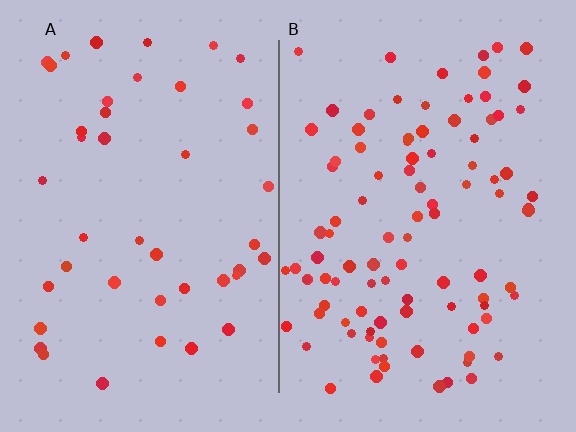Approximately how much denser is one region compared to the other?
Approximately 2.2× — region B over region A.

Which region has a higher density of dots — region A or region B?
B (the right).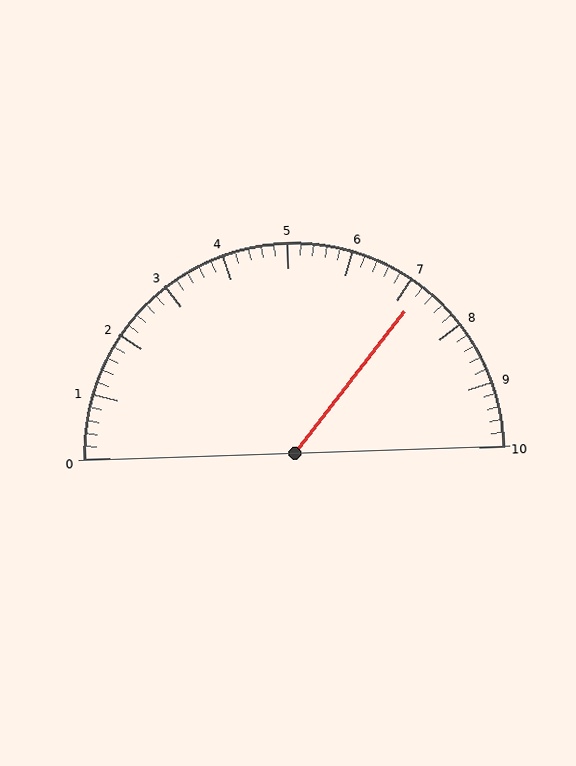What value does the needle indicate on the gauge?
The needle indicates approximately 7.2.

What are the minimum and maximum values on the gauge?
The gauge ranges from 0 to 10.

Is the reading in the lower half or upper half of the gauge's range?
The reading is in the upper half of the range (0 to 10).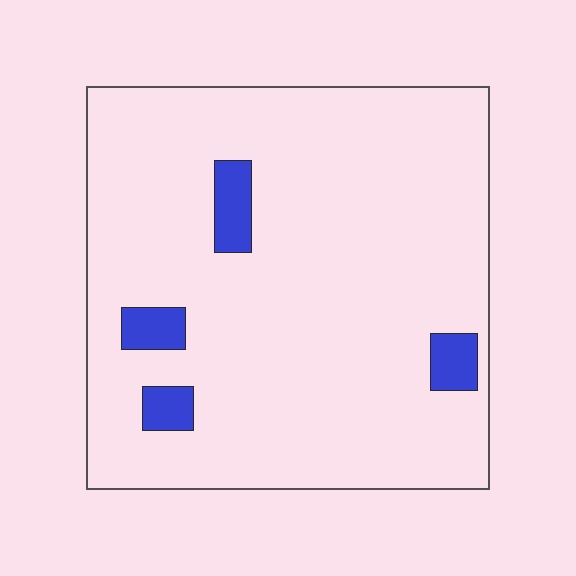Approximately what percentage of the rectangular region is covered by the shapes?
Approximately 5%.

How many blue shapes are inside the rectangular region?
4.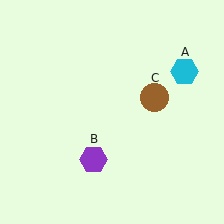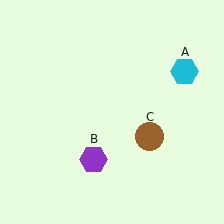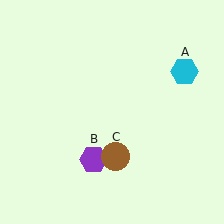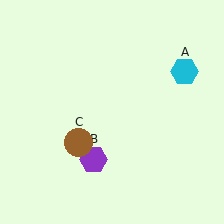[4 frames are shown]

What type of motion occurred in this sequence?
The brown circle (object C) rotated clockwise around the center of the scene.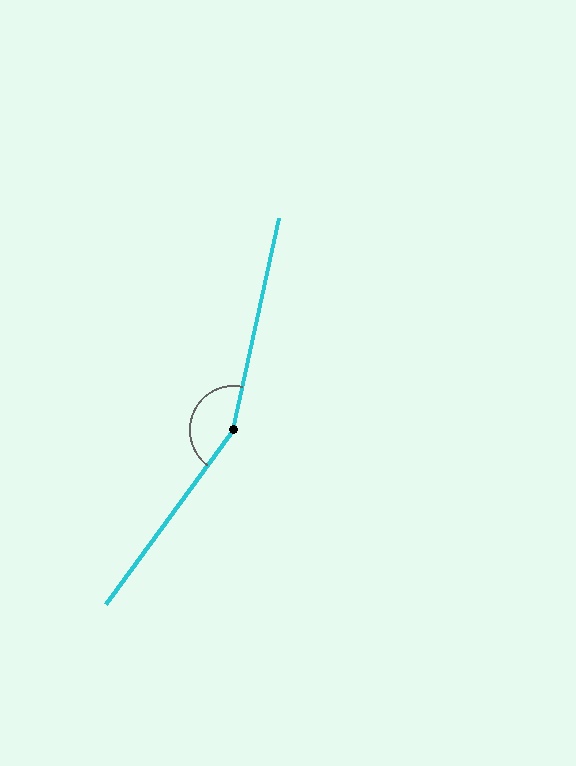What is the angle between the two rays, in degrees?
Approximately 156 degrees.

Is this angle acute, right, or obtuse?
It is obtuse.